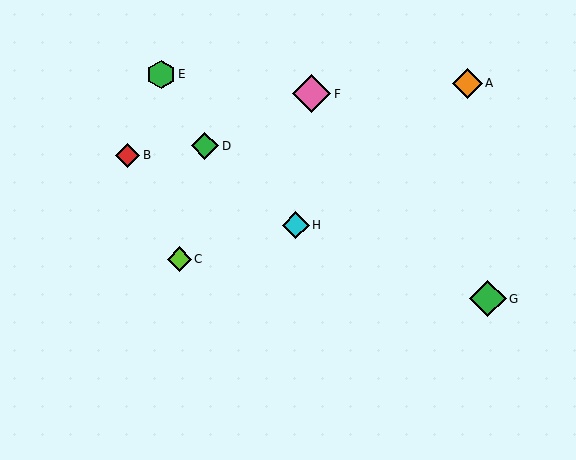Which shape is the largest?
The pink diamond (labeled F) is the largest.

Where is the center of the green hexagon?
The center of the green hexagon is at (161, 75).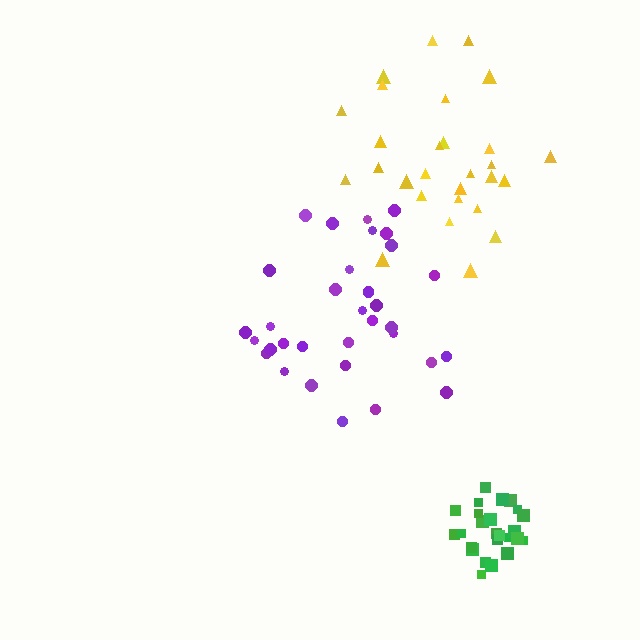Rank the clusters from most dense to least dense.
green, yellow, purple.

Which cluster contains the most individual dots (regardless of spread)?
Purple (34).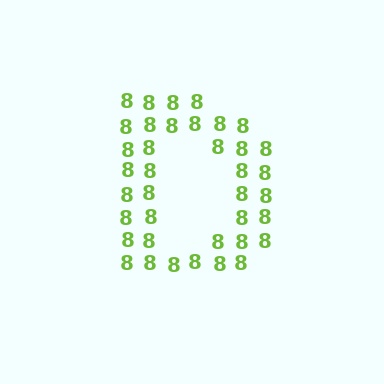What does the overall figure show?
The overall figure shows the letter D.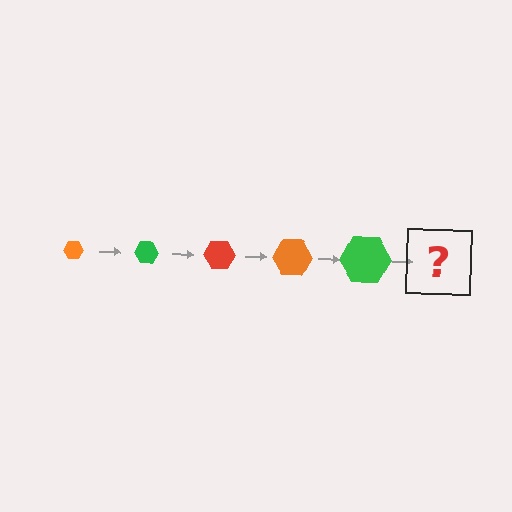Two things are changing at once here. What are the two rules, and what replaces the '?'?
The two rules are that the hexagon grows larger each step and the color cycles through orange, green, and red. The '?' should be a red hexagon, larger than the previous one.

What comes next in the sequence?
The next element should be a red hexagon, larger than the previous one.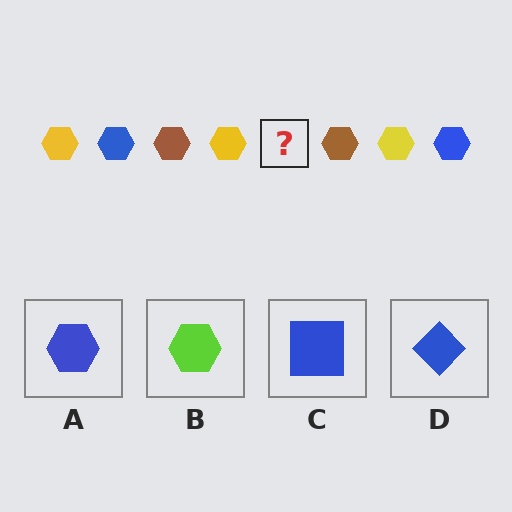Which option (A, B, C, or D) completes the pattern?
A.